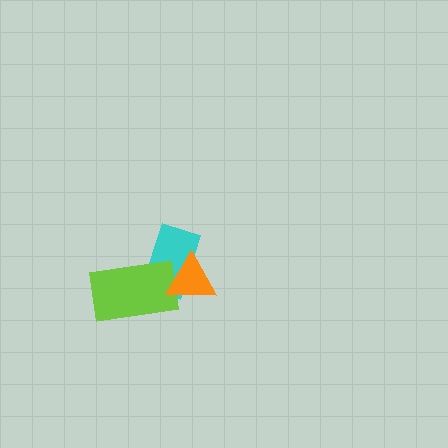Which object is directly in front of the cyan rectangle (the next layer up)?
The lime rectangle is directly in front of the cyan rectangle.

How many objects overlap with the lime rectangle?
2 objects overlap with the lime rectangle.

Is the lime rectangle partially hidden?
Yes, it is partially covered by another shape.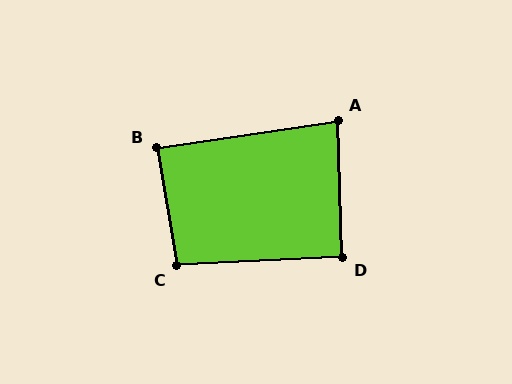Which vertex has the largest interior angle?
C, at approximately 96 degrees.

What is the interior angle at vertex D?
Approximately 91 degrees (approximately right).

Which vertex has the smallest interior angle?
A, at approximately 84 degrees.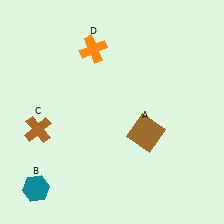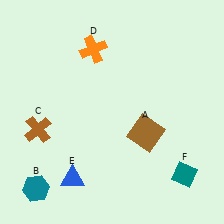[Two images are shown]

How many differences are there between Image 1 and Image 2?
There are 2 differences between the two images.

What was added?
A blue triangle (E), a teal diamond (F) were added in Image 2.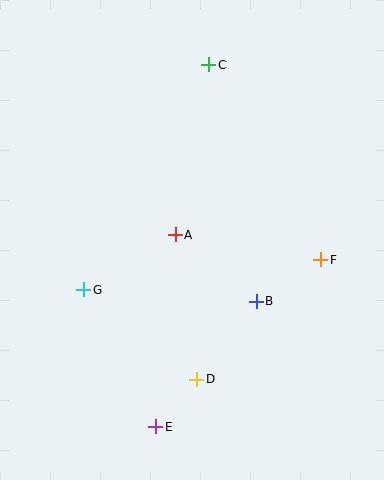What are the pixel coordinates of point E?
Point E is at (156, 427).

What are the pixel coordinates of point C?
Point C is at (209, 65).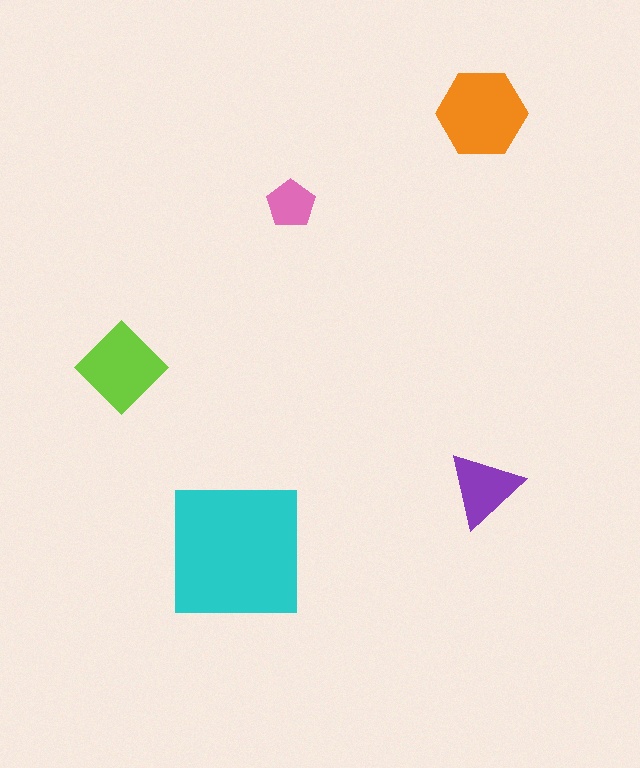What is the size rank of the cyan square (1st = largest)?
1st.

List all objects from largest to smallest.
The cyan square, the orange hexagon, the lime diamond, the purple triangle, the pink pentagon.